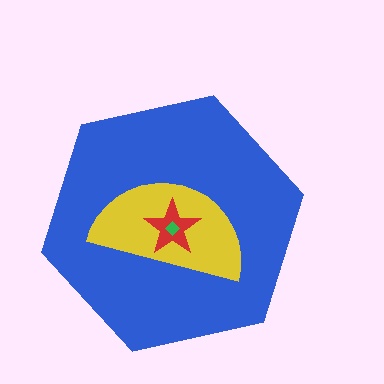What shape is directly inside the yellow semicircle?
The red star.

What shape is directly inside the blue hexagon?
The yellow semicircle.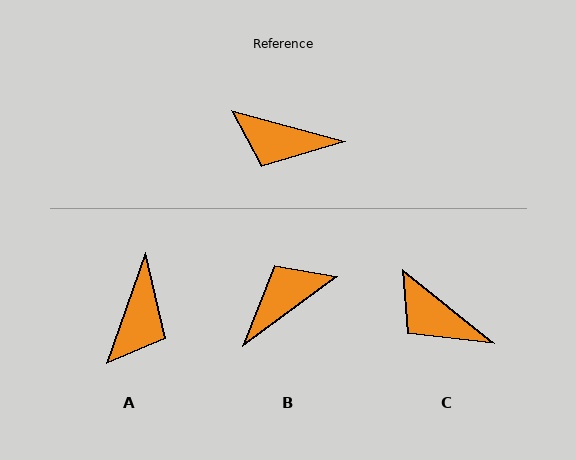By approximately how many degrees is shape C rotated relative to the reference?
Approximately 24 degrees clockwise.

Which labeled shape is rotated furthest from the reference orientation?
B, about 129 degrees away.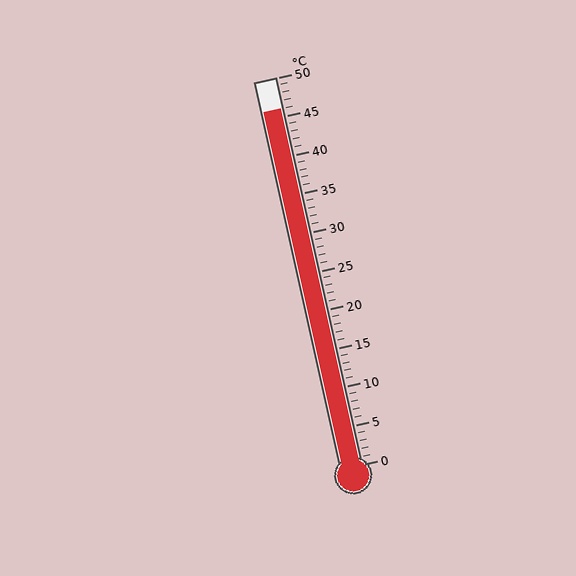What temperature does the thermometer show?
The thermometer shows approximately 46°C.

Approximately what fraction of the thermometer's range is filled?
The thermometer is filled to approximately 90% of its range.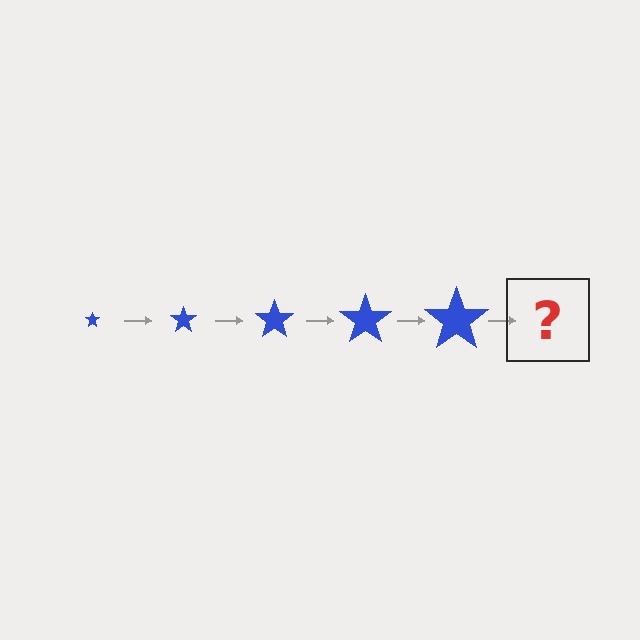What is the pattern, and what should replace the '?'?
The pattern is that the star gets progressively larger each step. The '?' should be a blue star, larger than the previous one.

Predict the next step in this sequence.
The next step is a blue star, larger than the previous one.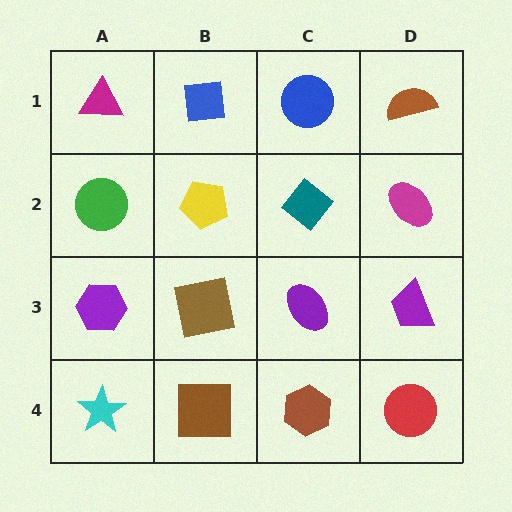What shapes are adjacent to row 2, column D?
A brown semicircle (row 1, column D), a purple trapezoid (row 3, column D), a teal diamond (row 2, column C).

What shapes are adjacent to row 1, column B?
A yellow pentagon (row 2, column B), a magenta triangle (row 1, column A), a blue circle (row 1, column C).